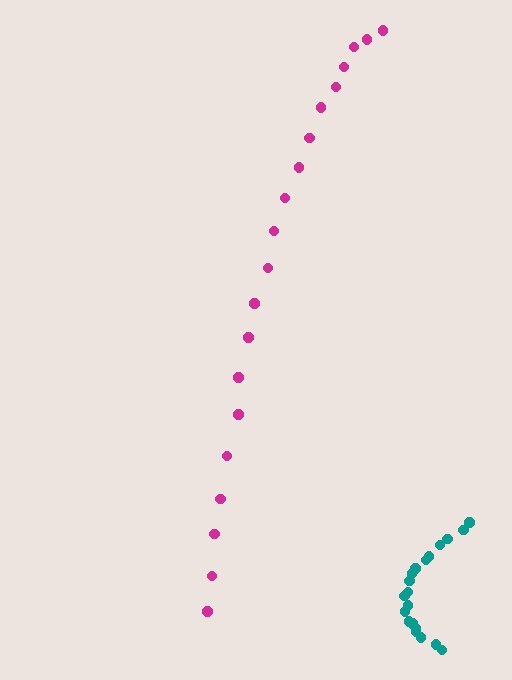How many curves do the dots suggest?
There are 2 distinct paths.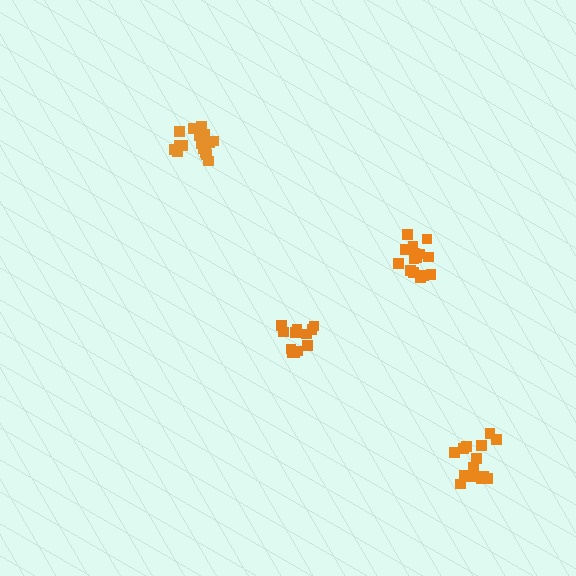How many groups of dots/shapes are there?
There are 4 groups.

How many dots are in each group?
Group 1: 12 dots, Group 2: 16 dots, Group 3: 14 dots, Group 4: 17 dots (59 total).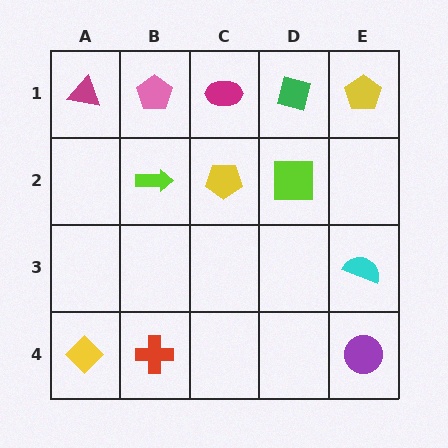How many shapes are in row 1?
5 shapes.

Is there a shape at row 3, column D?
No, that cell is empty.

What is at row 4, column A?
A yellow diamond.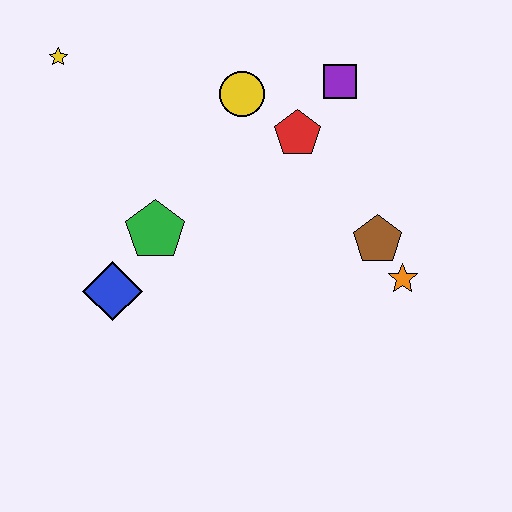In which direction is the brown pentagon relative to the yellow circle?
The brown pentagon is below the yellow circle.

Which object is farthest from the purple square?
The blue diamond is farthest from the purple square.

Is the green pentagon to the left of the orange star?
Yes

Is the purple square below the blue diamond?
No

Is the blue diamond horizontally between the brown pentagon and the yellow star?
Yes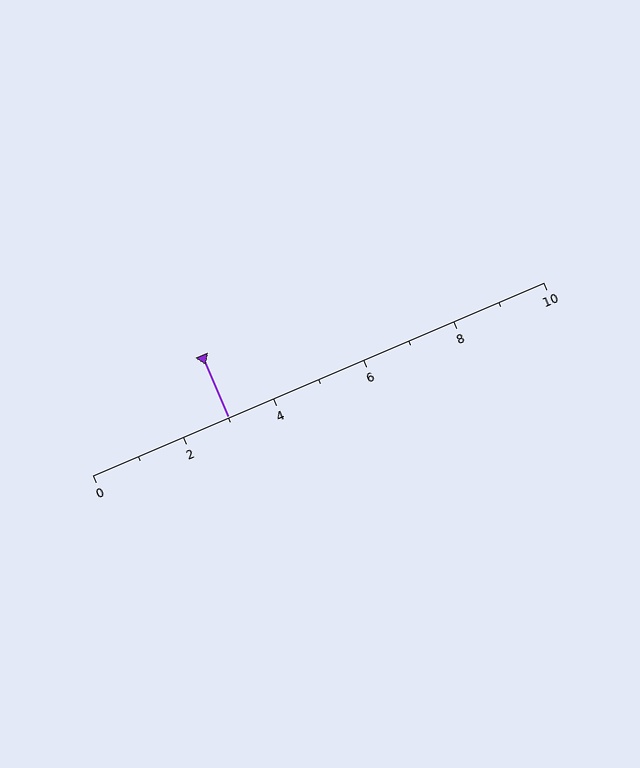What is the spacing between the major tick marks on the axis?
The major ticks are spaced 2 apart.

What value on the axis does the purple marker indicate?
The marker indicates approximately 3.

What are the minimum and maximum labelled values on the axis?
The axis runs from 0 to 10.